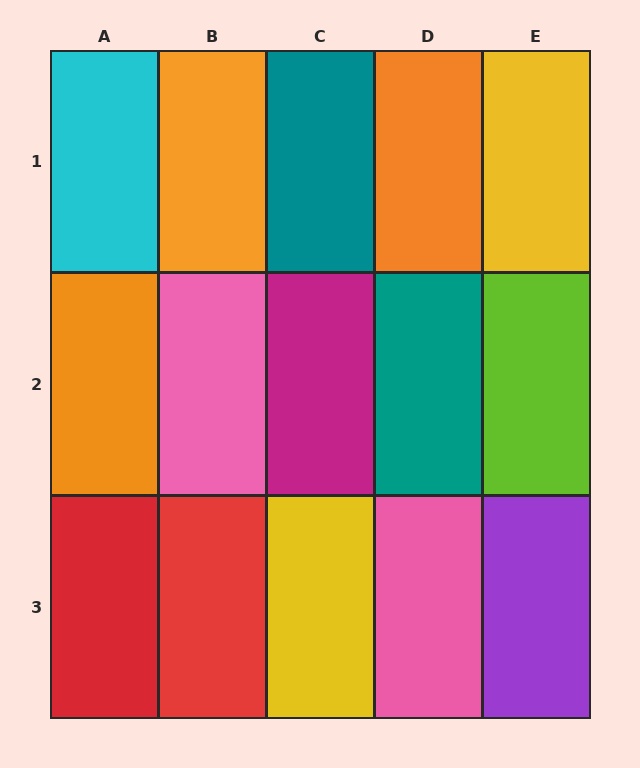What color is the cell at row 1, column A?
Cyan.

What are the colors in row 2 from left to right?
Orange, pink, magenta, teal, lime.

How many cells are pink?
2 cells are pink.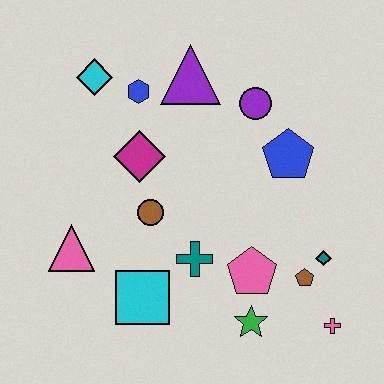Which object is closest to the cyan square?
The teal cross is closest to the cyan square.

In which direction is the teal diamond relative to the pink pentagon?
The teal diamond is to the right of the pink pentagon.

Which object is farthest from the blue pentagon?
The pink triangle is farthest from the blue pentagon.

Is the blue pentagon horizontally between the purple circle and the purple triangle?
No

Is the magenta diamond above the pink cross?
Yes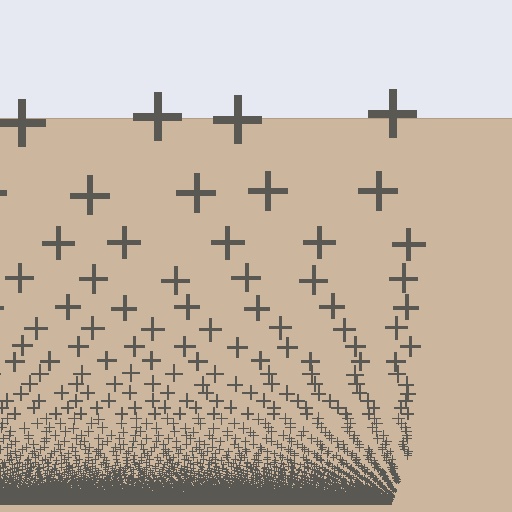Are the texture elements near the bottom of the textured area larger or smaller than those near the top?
Smaller. The gradient is inverted — elements near the bottom are smaller and denser.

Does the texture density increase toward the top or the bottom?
Density increases toward the bottom.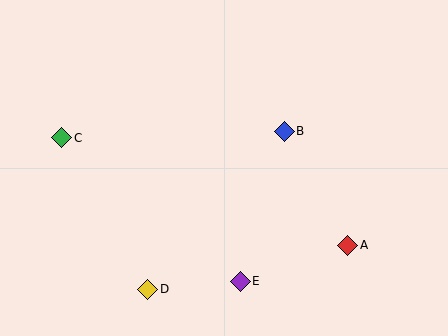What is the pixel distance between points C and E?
The distance between C and E is 229 pixels.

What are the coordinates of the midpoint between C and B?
The midpoint between C and B is at (173, 134).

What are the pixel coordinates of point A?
Point A is at (348, 245).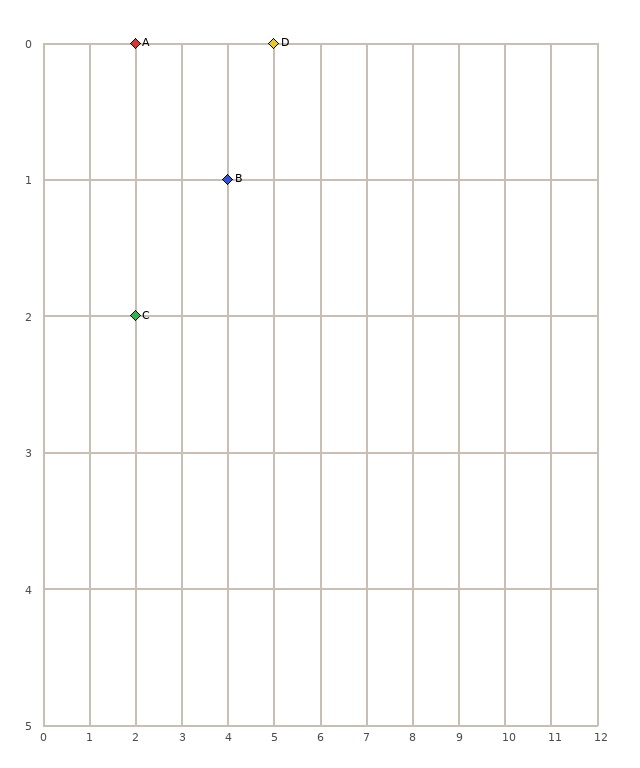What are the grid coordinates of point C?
Point C is at grid coordinates (2, 2).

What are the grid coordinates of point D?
Point D is at grid coordinates (5, 0).